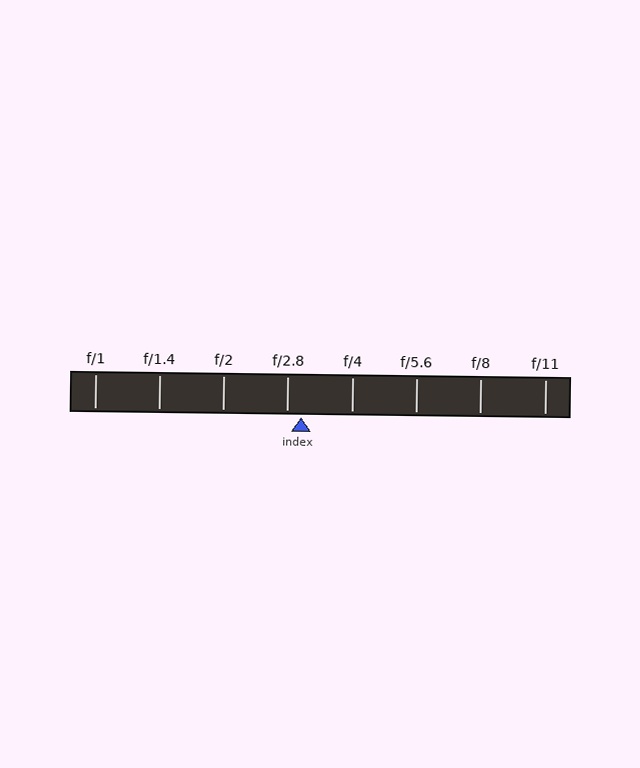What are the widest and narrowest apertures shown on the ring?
The widest aperture shown is f/1 and the narrowest is f/11.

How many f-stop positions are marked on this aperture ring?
There are 8 f-stop positions marked.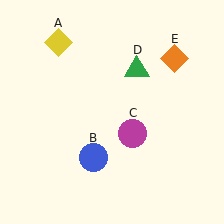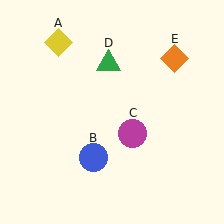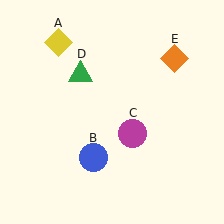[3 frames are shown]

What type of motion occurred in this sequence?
The green triangle (object D) rotated counterclockwise around the center of the scene.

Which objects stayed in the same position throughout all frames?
Yellow diamond (object A) and blue circle (object B) and magenta circle (object C) and orange diamond (object E) remained stationary.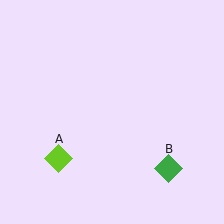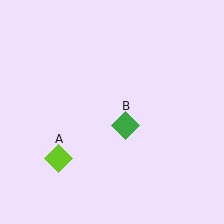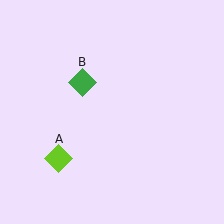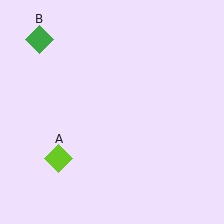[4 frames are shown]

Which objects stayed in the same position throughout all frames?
Lime diamond (object A) remained stationary.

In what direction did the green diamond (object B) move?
The green diamond (object B) moved up and to the left.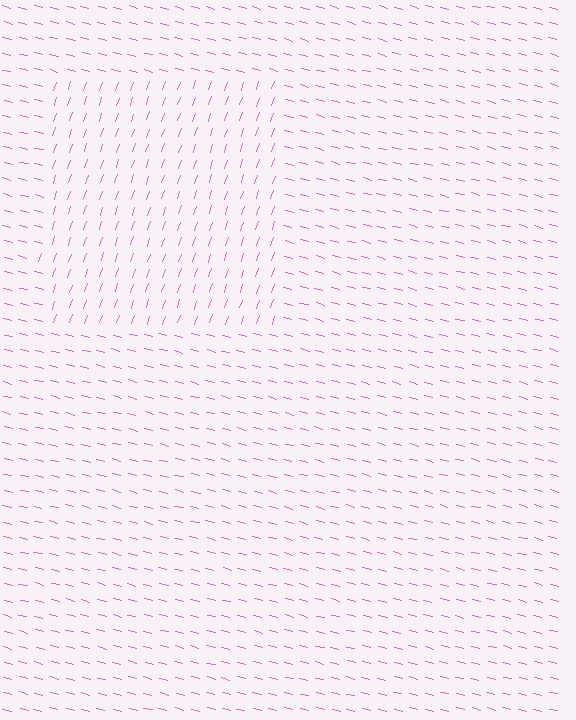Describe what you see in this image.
The image is filled with small pink line segments. A rectangle region in the image has lines oriented differently from the surrounding lines, creating a visible texture boundary.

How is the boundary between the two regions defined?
The boundary is defined purely by a change in line orientation (approximately 85 degrees difference). All lines are the same color and thickness.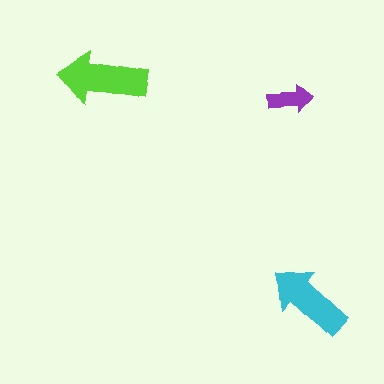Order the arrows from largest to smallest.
the lime one, the cyan one, the purple one.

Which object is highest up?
The lime arrow is topmost.